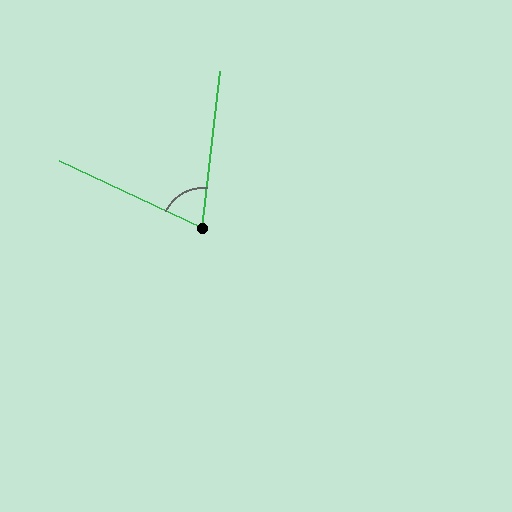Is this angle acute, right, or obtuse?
It is acute.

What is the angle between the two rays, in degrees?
Approximately 71 degrees.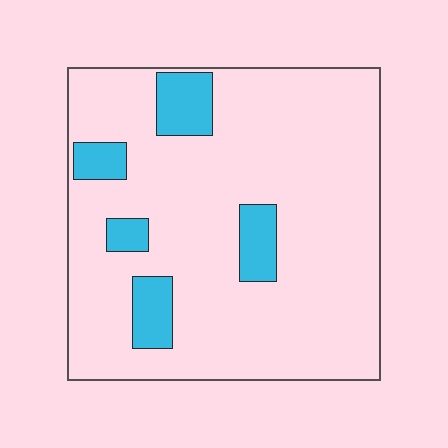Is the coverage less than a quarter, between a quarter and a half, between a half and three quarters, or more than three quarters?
Less than a quarter.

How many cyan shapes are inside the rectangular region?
5.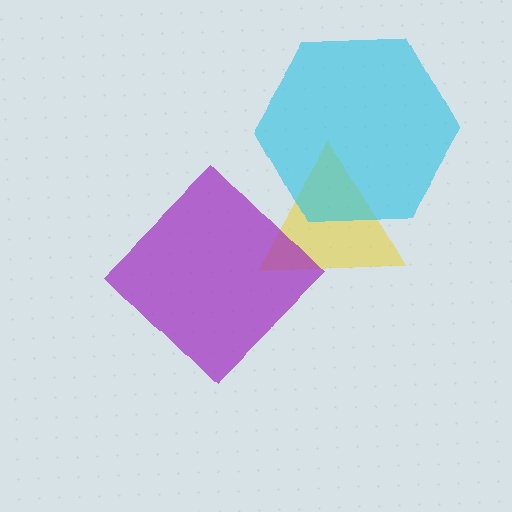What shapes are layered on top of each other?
The layered shapes are: a yellow triangle, a cyan hexagon, a purple diamond.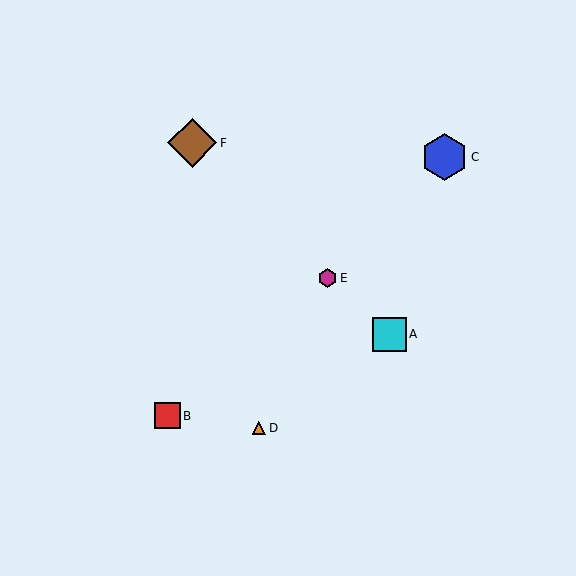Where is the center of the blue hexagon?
The center of the blue hexagon is at (445, 157).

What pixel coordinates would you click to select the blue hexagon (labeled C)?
Click at (445, 157) to select the blue hexagon C.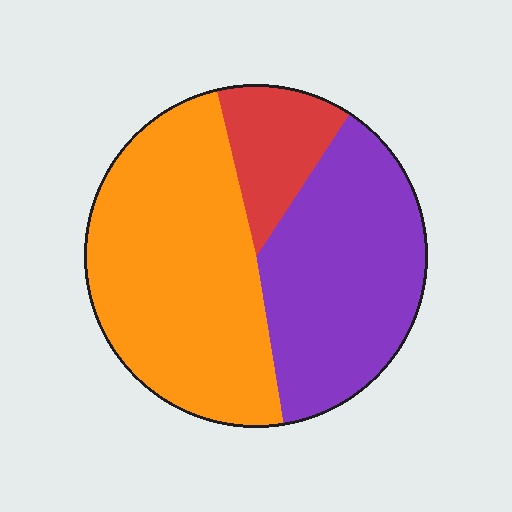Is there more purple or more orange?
Orange.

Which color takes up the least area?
Red, at roughly 15%.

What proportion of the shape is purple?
Purple takes up between a quarter and a half of the shape.